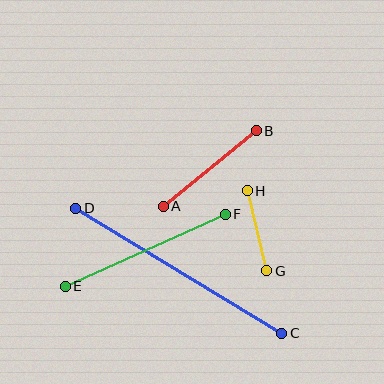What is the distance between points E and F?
The distance is approximately 176 pixels.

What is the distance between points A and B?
The distance is approximately 120 pixels.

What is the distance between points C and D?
The distance is approximately 241 pixels.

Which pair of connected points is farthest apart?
Points C and D are farthest apart.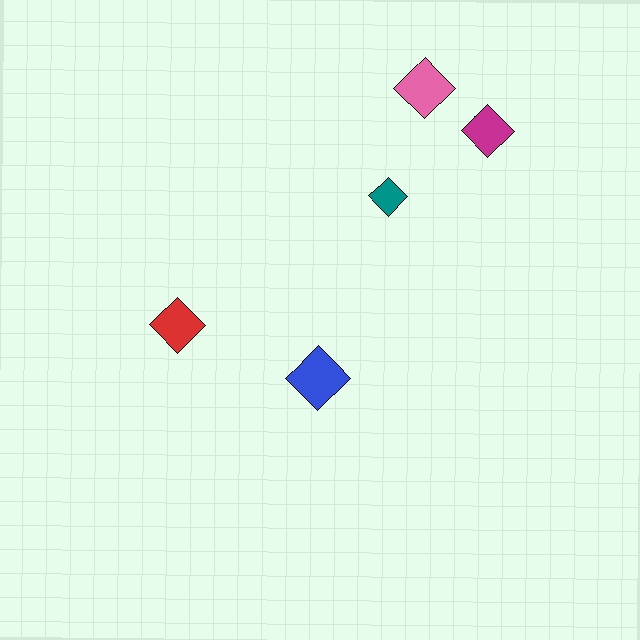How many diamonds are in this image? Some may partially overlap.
There are 5 diamonds.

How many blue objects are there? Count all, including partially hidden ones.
There is 1 blue object.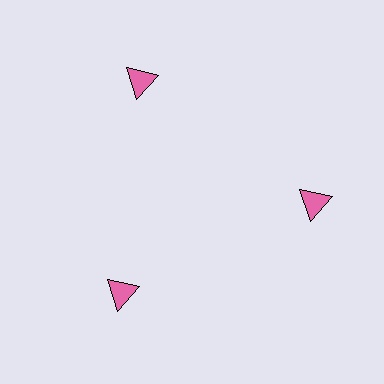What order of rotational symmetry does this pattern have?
This pattern has 3-fold rotational symmetry.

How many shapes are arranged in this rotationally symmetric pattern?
There are 3 shapes, arranged in 3 groups of 1.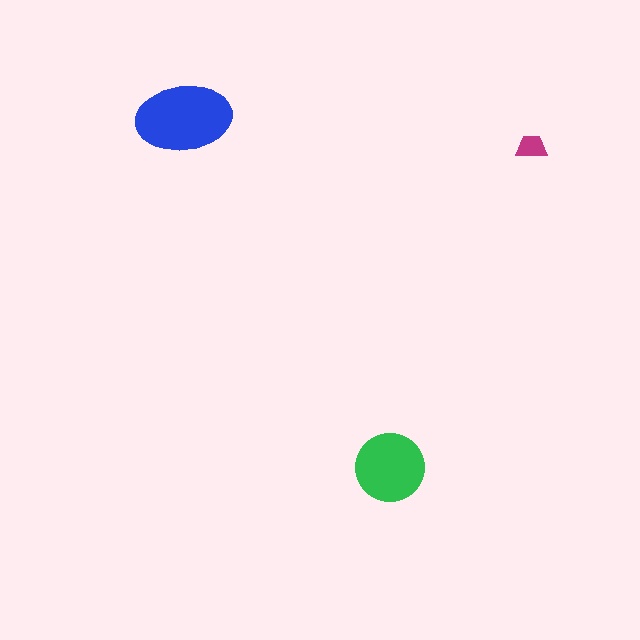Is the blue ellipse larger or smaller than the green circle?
Larger.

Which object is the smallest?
The magenta trapezoid.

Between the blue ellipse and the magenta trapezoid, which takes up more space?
The blue ellipse.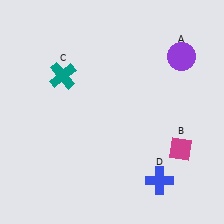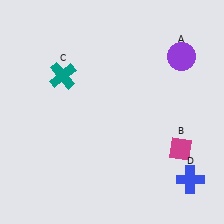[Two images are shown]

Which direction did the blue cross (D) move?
The blue cross (D) moved right.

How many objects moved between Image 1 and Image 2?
1 object moved between the two images.